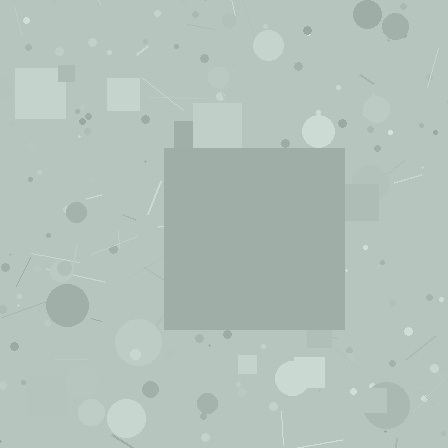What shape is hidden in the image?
A square is hidden in the image.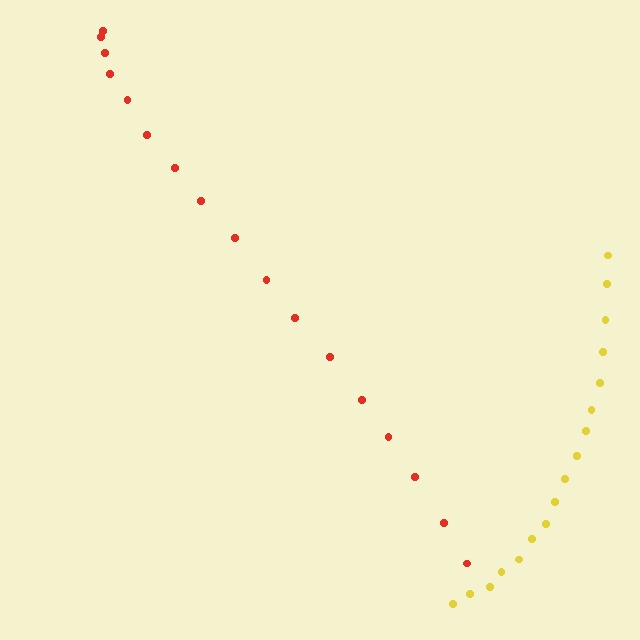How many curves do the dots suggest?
There are 2 distinct paths.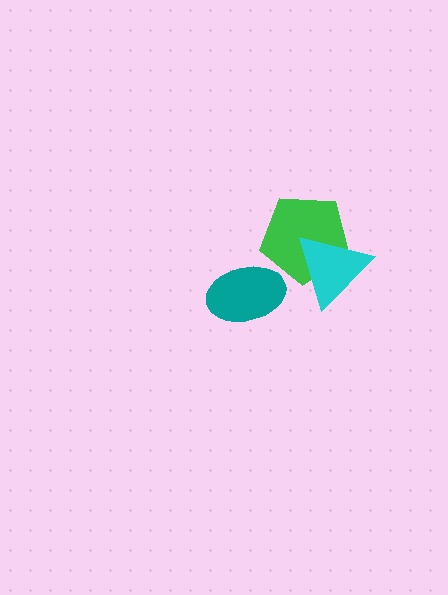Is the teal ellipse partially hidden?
No, no other shape covers it.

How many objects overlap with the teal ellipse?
0 objects overlap with the teal ellipse.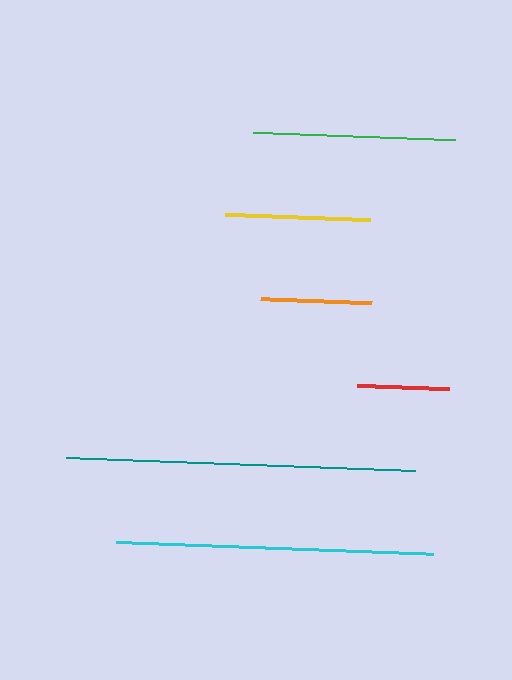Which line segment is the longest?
The teal line is the longest at approximately 349 pixels.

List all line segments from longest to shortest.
From longest to shortest: teal, cyan, green, yellow, orange, red.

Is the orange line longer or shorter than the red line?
The orange line is longer than the red line.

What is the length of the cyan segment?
The cyan segment is approximately 317 pixels long.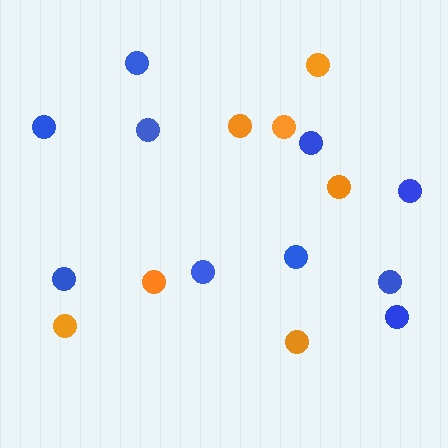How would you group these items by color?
There are 2 groups: one group of orange circles (7) and one group of blue circles (10).